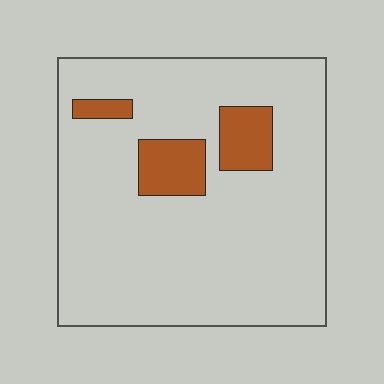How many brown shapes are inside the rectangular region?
3.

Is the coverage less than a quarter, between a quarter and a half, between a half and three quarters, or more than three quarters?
Less than a quarter.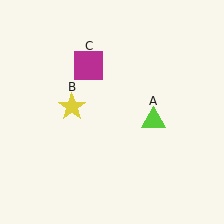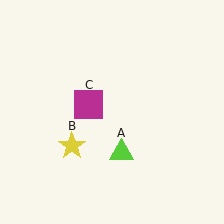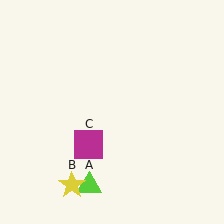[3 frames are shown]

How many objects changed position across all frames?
3 objects changed position: lime triangle (object A), yellow star (object B), magenta square (object C).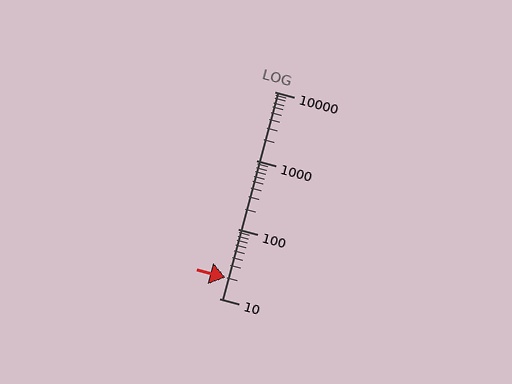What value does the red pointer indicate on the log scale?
The pointer indicates approximately 20.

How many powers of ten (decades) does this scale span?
The scale spans 3 decades, from 10 to 10000.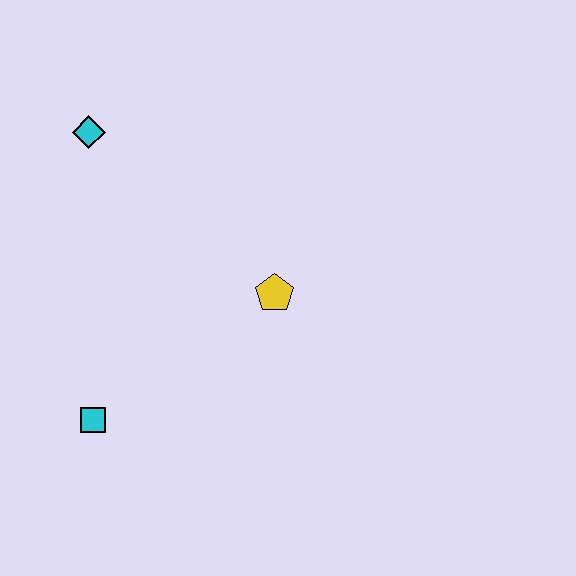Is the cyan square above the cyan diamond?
No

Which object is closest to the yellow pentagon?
The cyan square is closest to the yellow pentagon.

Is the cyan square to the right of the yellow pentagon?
No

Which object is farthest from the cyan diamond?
The cyan square is farthest from the cyan diamond.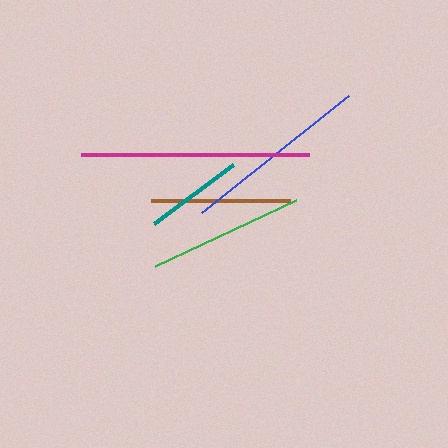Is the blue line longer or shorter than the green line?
The blue line is longer than the green line.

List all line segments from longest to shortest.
From longest to shortest: magenta, blue, green, brown, teal.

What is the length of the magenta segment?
The magenta segment is approximately 229 pixels long.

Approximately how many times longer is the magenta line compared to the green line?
The magenta line is approximately 1.5 times the length of the green line.